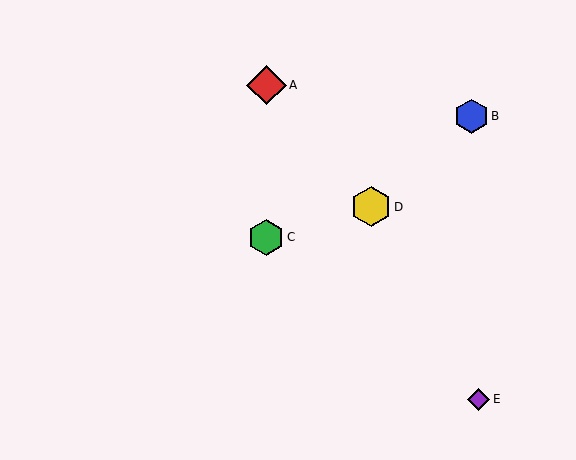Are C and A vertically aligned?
Yes, both are at x≈266.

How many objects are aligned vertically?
2 objects (A, C) are aligned vertically.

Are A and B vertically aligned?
No, A is at x≈266 and B is at x≈472.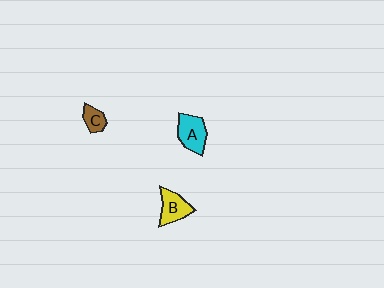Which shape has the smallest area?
Shape C (brown).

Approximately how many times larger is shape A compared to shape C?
Approximately 1.8 times.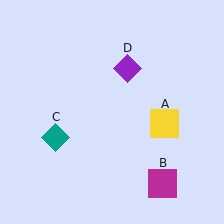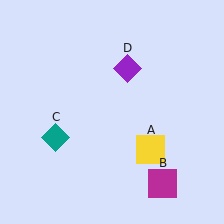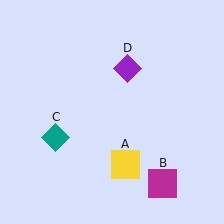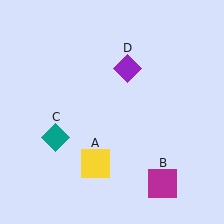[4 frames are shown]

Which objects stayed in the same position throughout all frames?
Magenta square (object B) and teal diamond (object C) and purple diamond (object D) remained stationary.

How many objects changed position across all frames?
1 object changed position: yellow square (object A).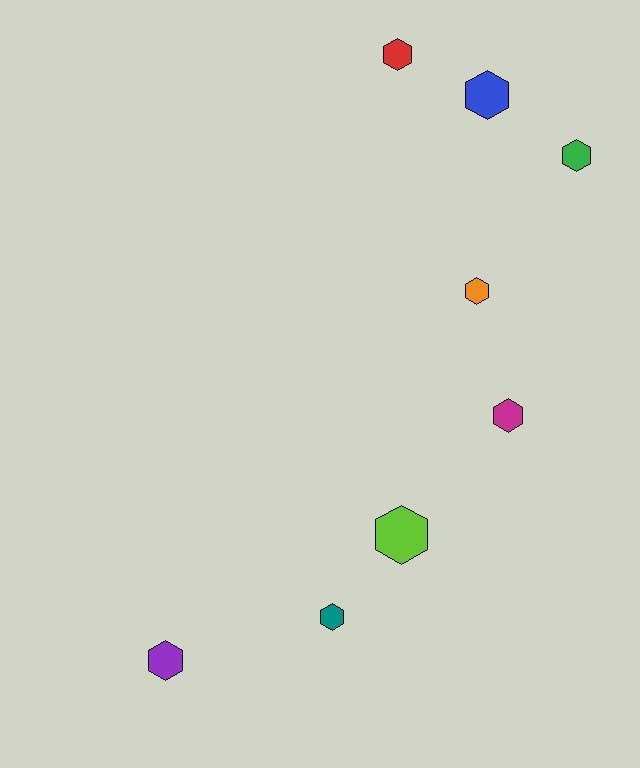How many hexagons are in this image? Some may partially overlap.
There are 8 hexagons.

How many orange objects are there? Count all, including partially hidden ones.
There is 1 orange object.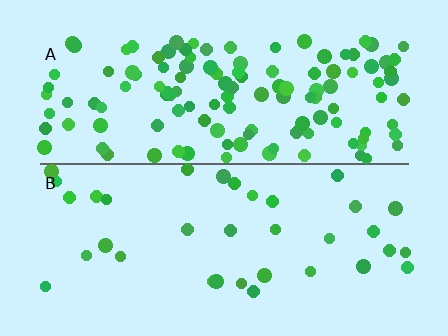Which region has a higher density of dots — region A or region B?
A (the top).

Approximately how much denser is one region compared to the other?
Approximately 3.5× — region A over region B.